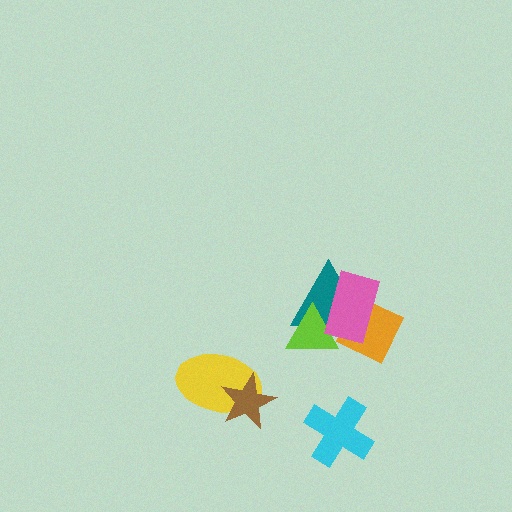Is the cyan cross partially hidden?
No, no other shape covers it.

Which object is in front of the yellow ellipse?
The brown star is in front of the yellow ellipse.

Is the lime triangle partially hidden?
Yes, it is partially covered by another shape.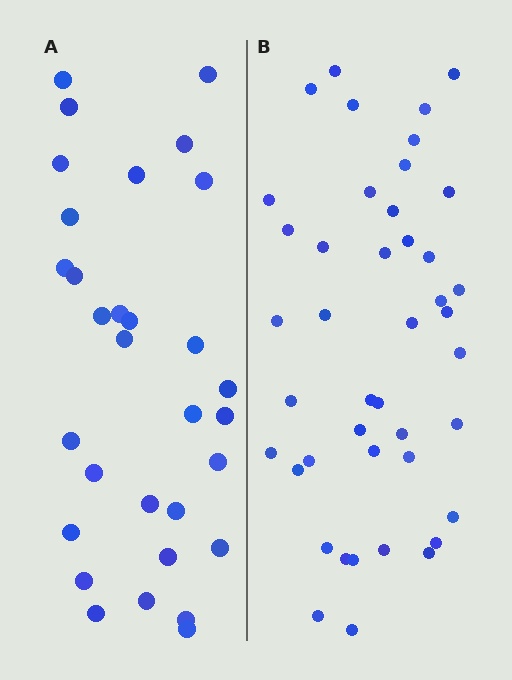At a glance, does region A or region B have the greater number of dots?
Region B (the right region) has more dots.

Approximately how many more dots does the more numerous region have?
Region B has roughly 12 or so more dots than region A.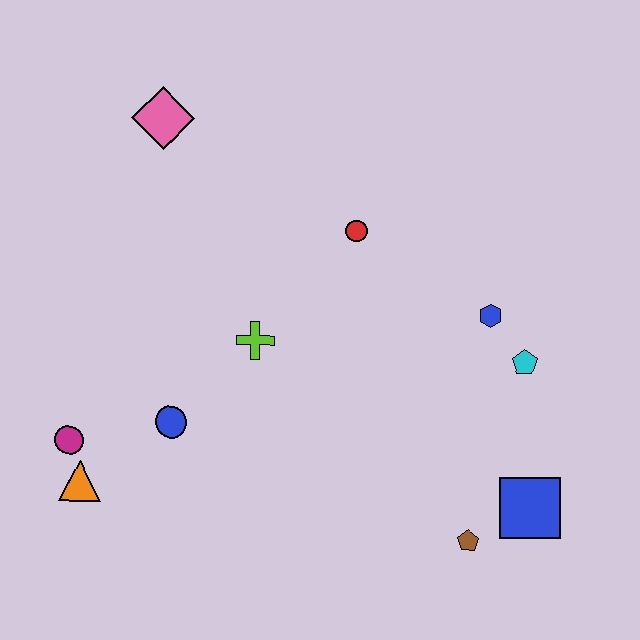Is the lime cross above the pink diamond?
No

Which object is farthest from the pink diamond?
The blue square is farthest from the pink diamond.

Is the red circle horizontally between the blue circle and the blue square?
Yes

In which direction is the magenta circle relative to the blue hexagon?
The magenta circle is to the left of the blue hexagon.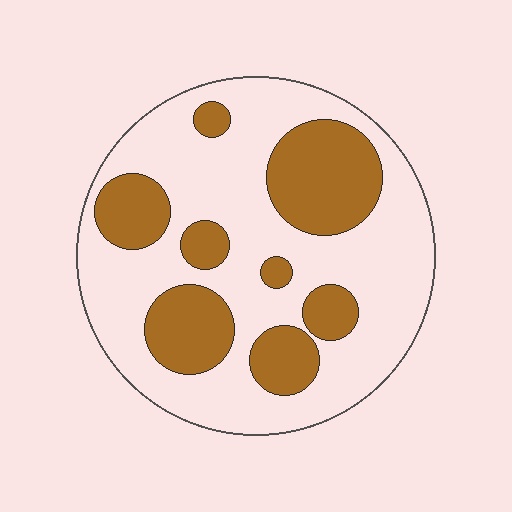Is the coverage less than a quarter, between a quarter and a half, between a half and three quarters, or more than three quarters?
Between a quarter and a half.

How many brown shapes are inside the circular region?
8.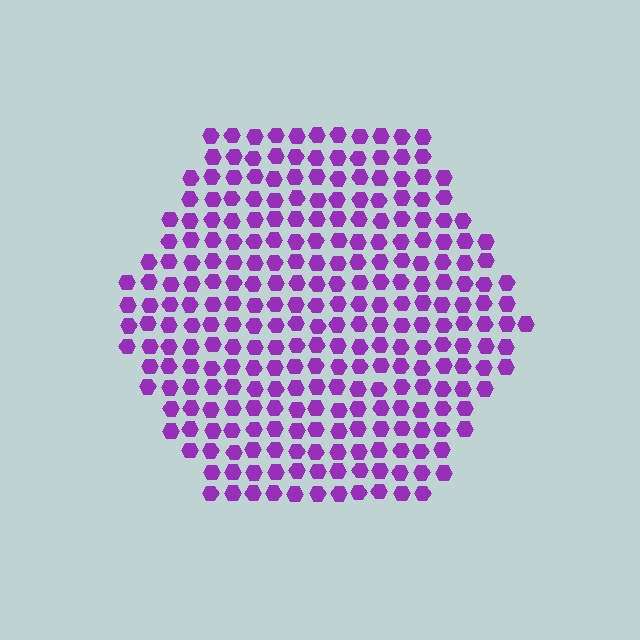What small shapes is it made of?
It is made of small hexagons.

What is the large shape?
The large shape is a hexagon.